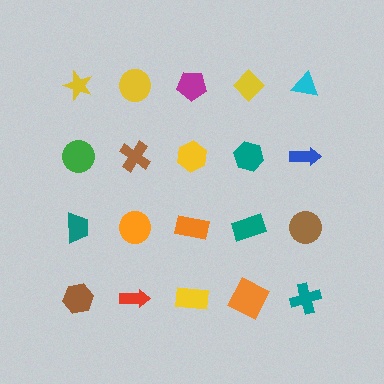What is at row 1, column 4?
A yellow diamond.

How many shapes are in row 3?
5 shapes.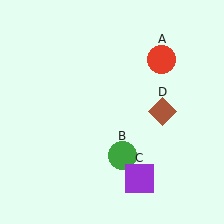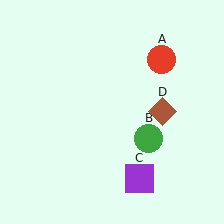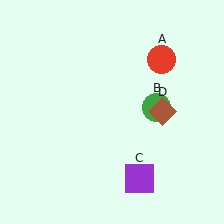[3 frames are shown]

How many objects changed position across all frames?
1 object changed position: green circle (object B).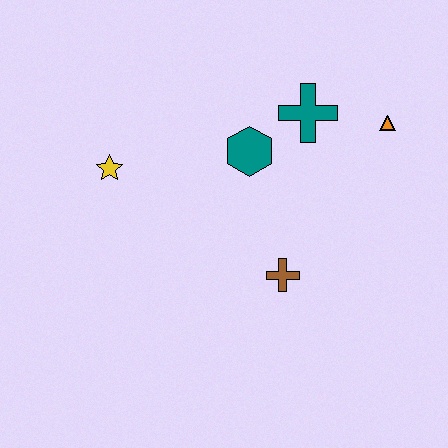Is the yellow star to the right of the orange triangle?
No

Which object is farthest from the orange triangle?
The yellow star is farthest from the orange triangle.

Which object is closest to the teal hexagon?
The teal cross is closest to the teal hexagon.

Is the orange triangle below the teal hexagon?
No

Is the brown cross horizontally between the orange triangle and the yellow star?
Yes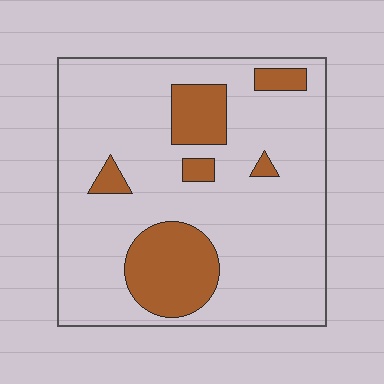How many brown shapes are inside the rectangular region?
6.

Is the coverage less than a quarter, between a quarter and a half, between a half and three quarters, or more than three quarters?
Less than a quarter.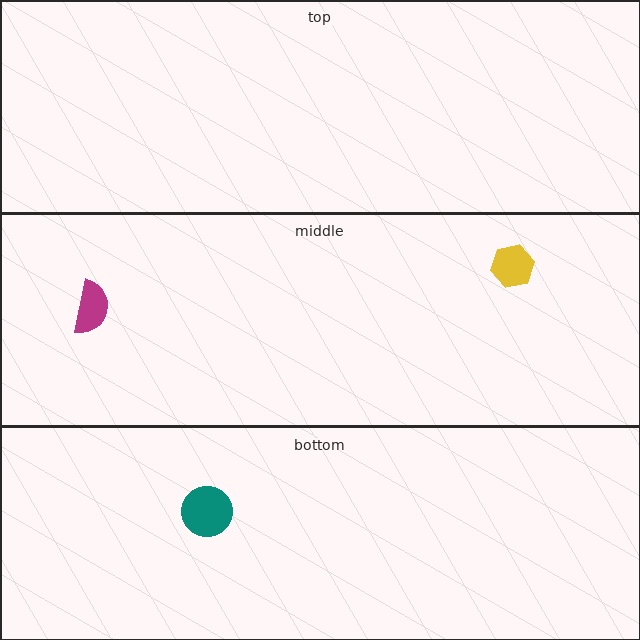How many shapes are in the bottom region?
1.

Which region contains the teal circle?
The bottom region.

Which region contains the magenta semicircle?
The middle region.